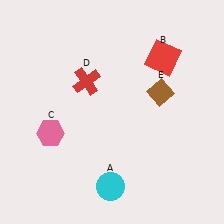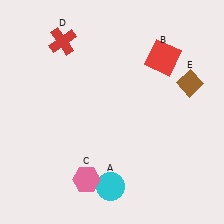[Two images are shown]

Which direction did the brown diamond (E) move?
The brown diamond (E) moved right.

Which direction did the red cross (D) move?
The red cross (D) moved up.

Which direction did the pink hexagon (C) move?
The pink hexagon (C) moved down.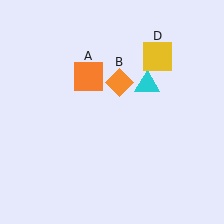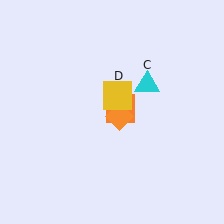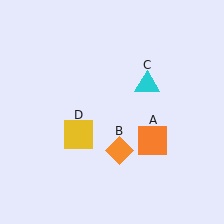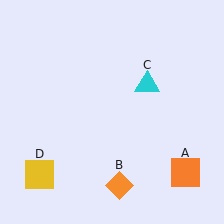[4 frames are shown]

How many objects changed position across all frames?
3 objects changed position: orange square (object A), orange diamond (object B), yellow square (object D).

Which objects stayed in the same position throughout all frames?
Cyan triangle (object C) remained stationary.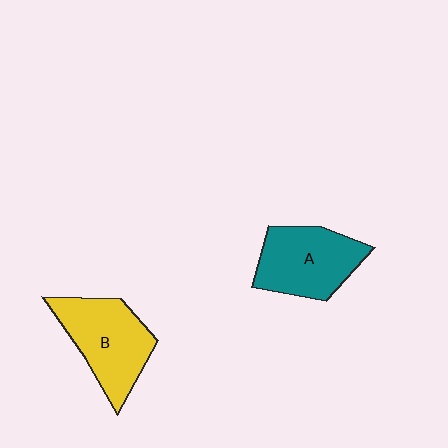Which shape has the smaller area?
Shape A (teal).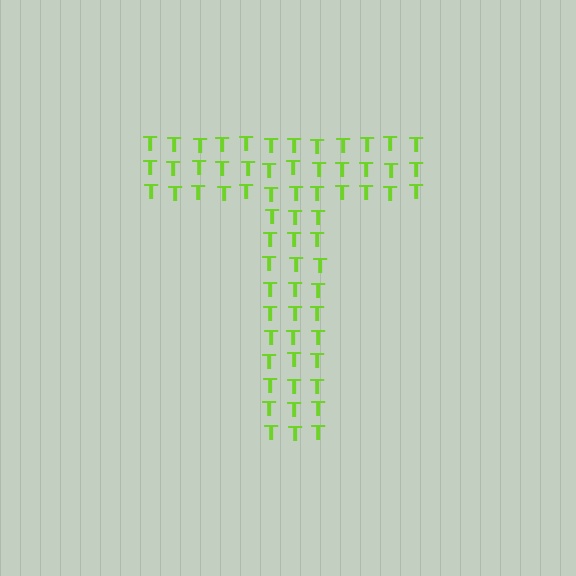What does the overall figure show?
The overall figure shows the letter T.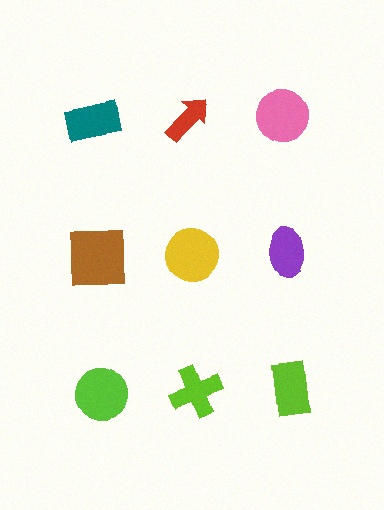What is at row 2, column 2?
A yellow circle.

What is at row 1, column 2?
A red arrow.